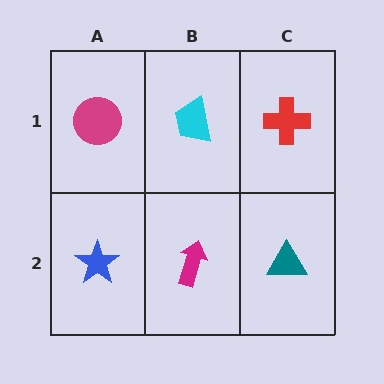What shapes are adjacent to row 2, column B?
A cyan trapezoid (row 1, column B), a blue star (row 2, column A), a teal triangle (row 2, column C).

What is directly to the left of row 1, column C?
A cyan trapezoid.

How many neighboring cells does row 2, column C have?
2.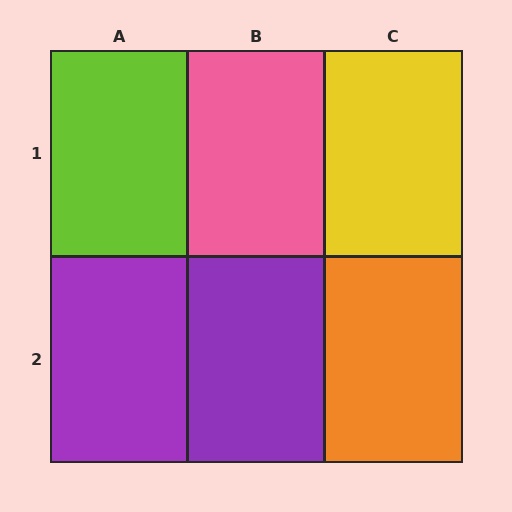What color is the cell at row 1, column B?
Pink.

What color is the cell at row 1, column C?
Yellow.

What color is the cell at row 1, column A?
Lime.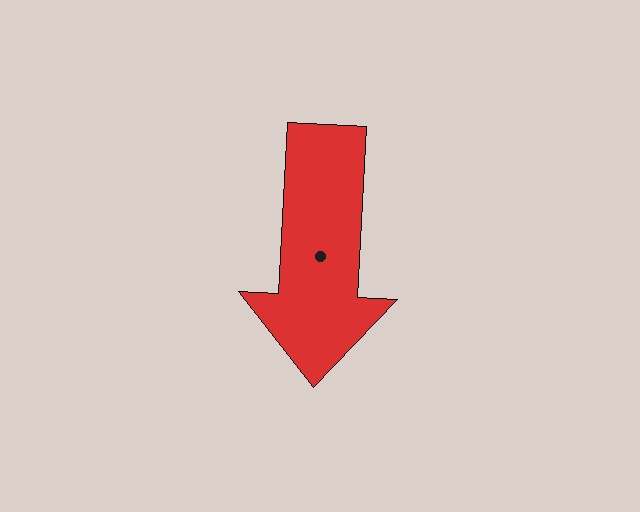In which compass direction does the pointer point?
South.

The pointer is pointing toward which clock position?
Roughly 6 o'clock.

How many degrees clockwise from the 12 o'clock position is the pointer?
Approximately 183 degrees.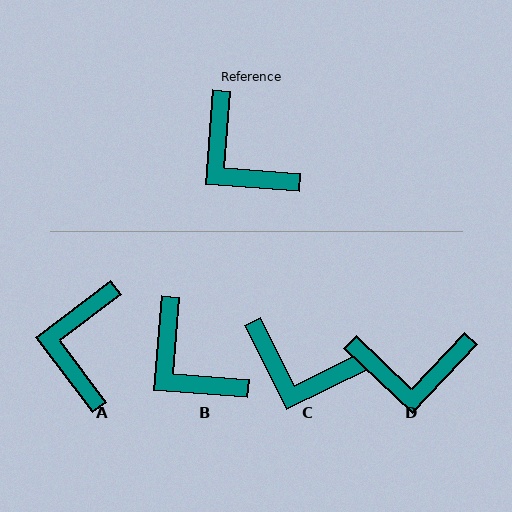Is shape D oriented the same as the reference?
No, it is off by about 51 degrees.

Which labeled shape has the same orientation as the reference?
B.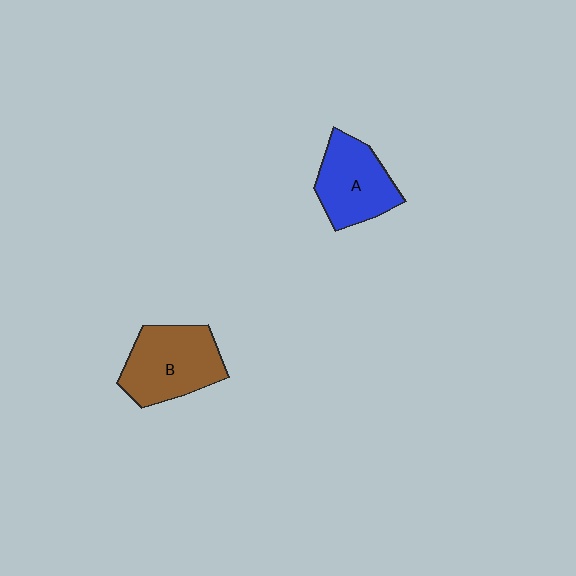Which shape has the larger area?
Shape B (brown).